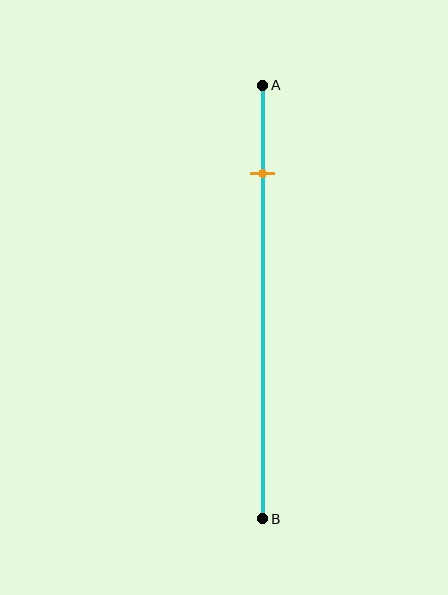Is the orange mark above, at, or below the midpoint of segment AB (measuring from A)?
The orange mark is above the midpoint of segment AB.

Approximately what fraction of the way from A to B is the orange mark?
The orange mark is approximately 20% of the way from A to B.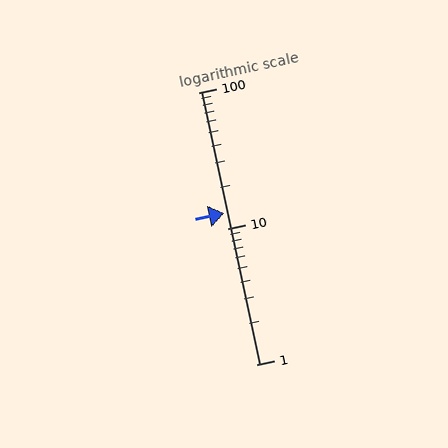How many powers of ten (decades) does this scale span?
The scale spans 2 decades, from 1 to 100.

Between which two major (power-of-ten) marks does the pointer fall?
The pointer is between 10 and 100.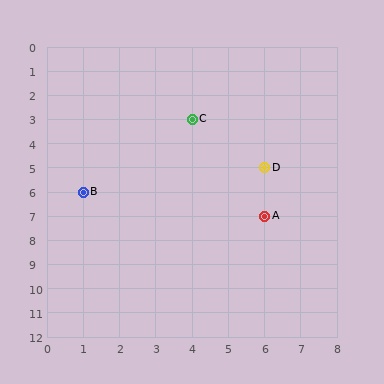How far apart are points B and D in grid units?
Points B and D are 5 columns and 1 row apart (about 5.1 grid units diagonally).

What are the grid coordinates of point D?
Point D is at grid coordinates (6, 5).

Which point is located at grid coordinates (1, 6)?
Point B is at (1, 6).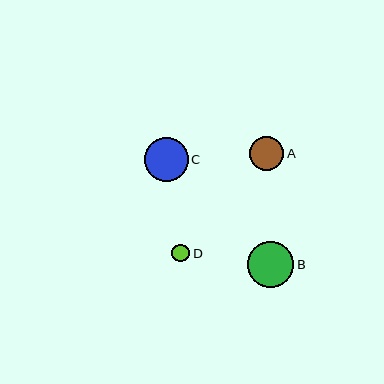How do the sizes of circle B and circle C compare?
Circle B and circle C are approximately the same size.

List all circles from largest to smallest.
From largest to smallest: B, C, A, D.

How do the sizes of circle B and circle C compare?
Circle B and circle C are approximately the same size.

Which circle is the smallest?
Circle D is the smallest with a size of approximately 18 pixels.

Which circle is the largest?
Circle B is the largest with a size of approximately 46 pixels.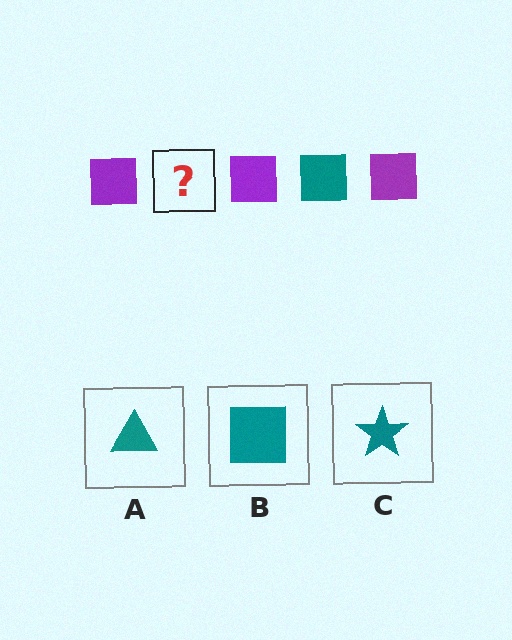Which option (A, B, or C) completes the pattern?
B.